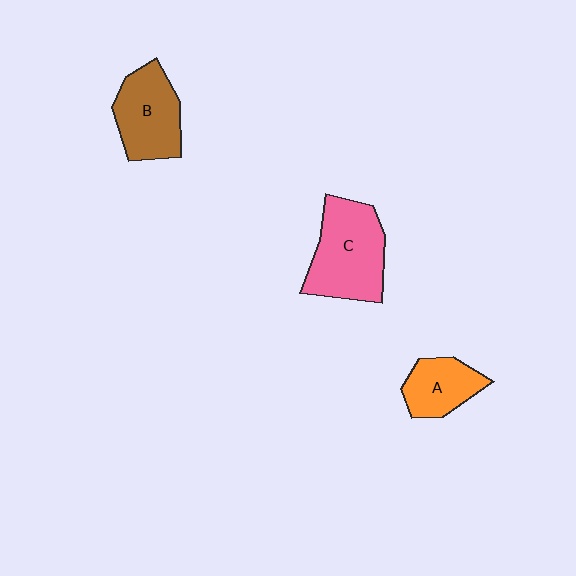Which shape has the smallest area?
Shape A (orange).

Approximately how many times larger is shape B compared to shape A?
Approximately 1.4 times.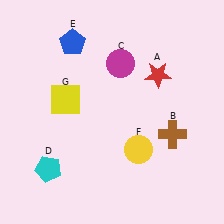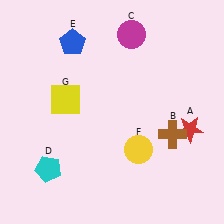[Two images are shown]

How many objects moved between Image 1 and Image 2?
2 objects moved between the two images.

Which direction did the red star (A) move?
The red star (A) moved down.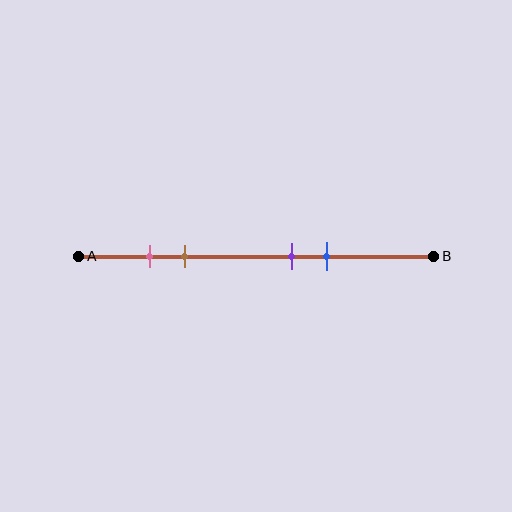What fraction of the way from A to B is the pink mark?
The pink mark is approximately 20% (0.2) of the way from A to B.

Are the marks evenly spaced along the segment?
No, the marks are not evenly spaced.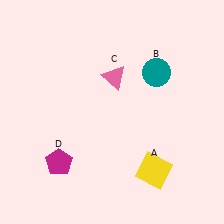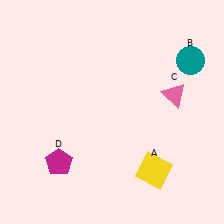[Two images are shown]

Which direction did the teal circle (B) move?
The teal circle (B) moved right.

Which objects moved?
The objects that moved are: the teal circle (B), the pink triangle (C).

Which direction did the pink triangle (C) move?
The pink triangle (C) moved right.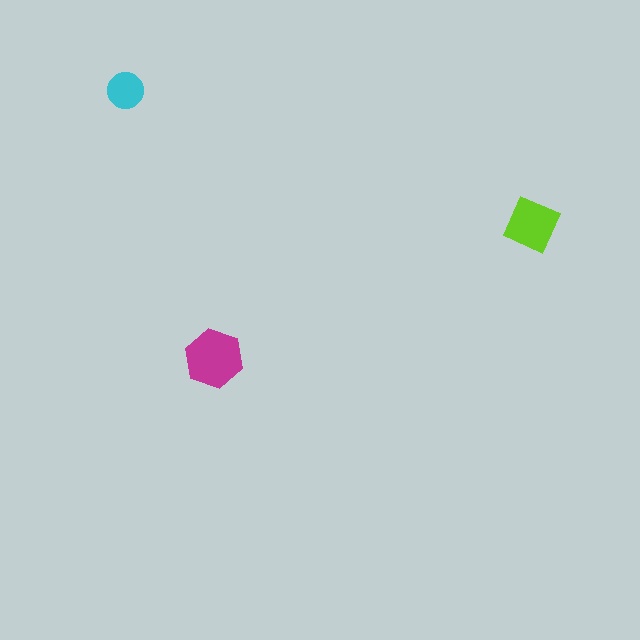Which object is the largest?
The magenta hexagon.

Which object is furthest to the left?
The cyan circle is leftmost.